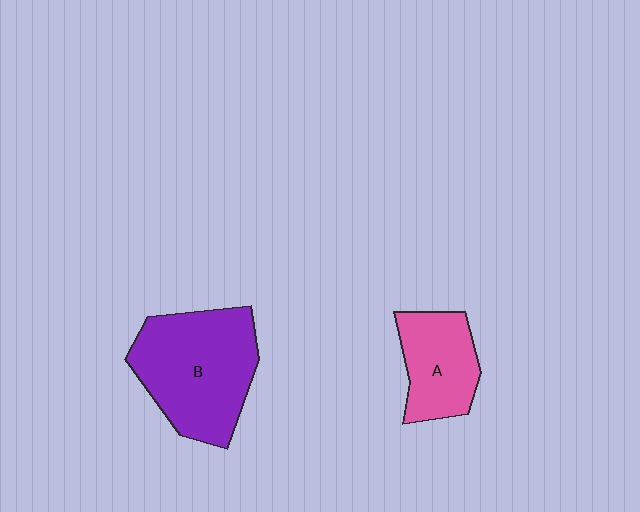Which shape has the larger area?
Shape B (purple).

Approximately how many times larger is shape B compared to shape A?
Approximately 1.8 times.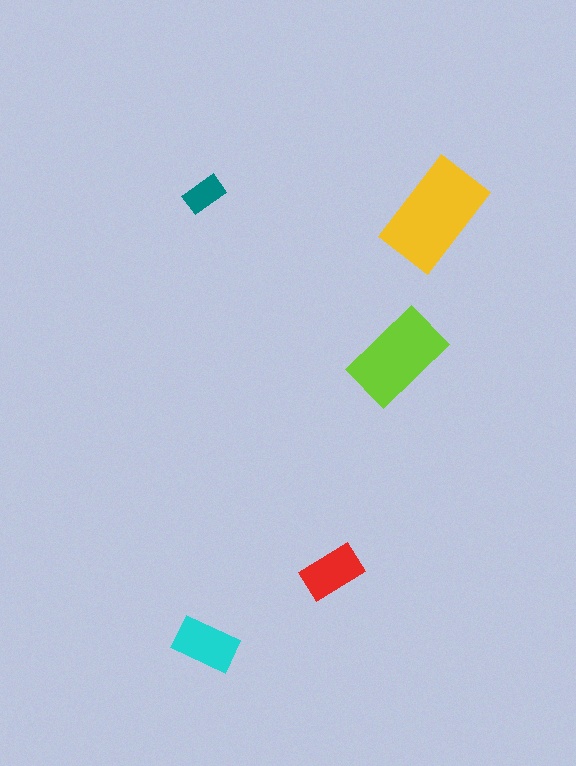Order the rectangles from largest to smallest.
the yellow one, the lime one, the cyan one, the red one, the teal one.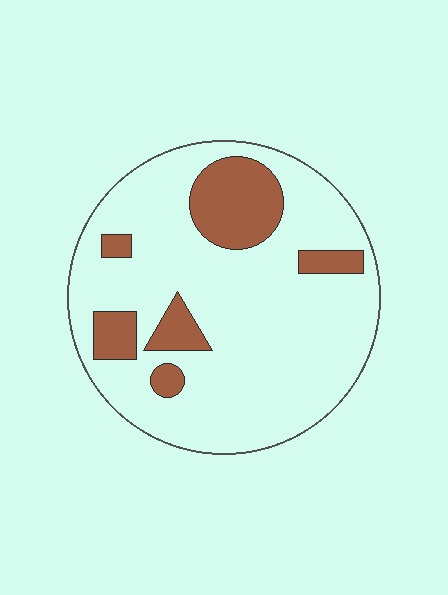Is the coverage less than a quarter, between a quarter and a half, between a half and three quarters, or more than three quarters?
Less than a quarter.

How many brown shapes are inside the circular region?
6.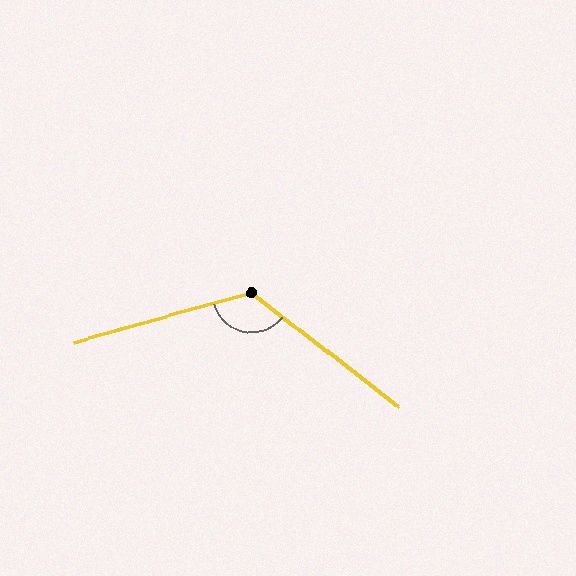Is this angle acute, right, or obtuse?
It is obtuse.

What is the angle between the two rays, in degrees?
Approximately 127 degrees.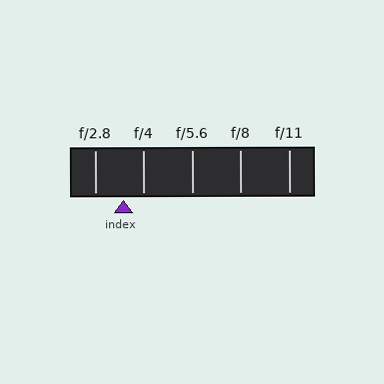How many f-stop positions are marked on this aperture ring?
There are 5 f-stop positions marked.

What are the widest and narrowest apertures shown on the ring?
The widest aperture shown is f/2.8 and the narrowest is f/11.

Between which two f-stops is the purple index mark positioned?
The index mark is between f/2.8 and f/4.